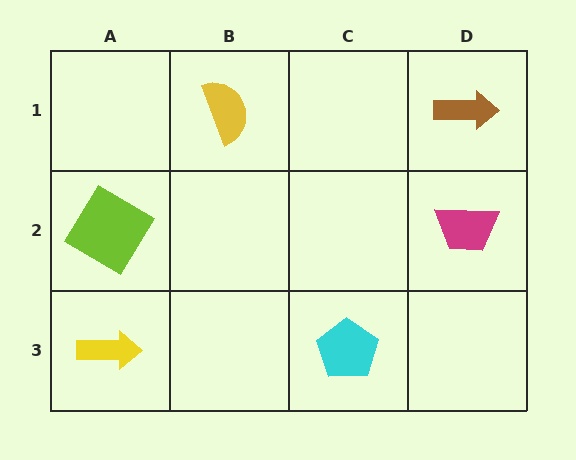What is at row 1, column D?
A brown arrow.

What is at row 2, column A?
A lime diamond.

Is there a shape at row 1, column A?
No, that cell is empty.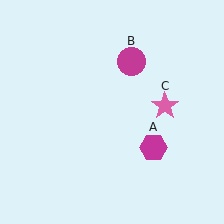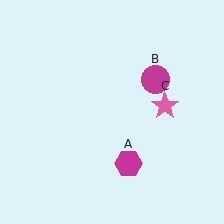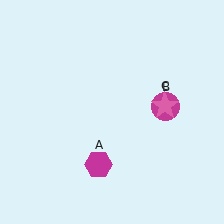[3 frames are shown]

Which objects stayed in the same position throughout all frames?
Pink star (object C) remained stationary.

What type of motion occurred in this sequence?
The magenta hexagon (object A), magenta circle (object B) rotated clockwise around the center of the scene.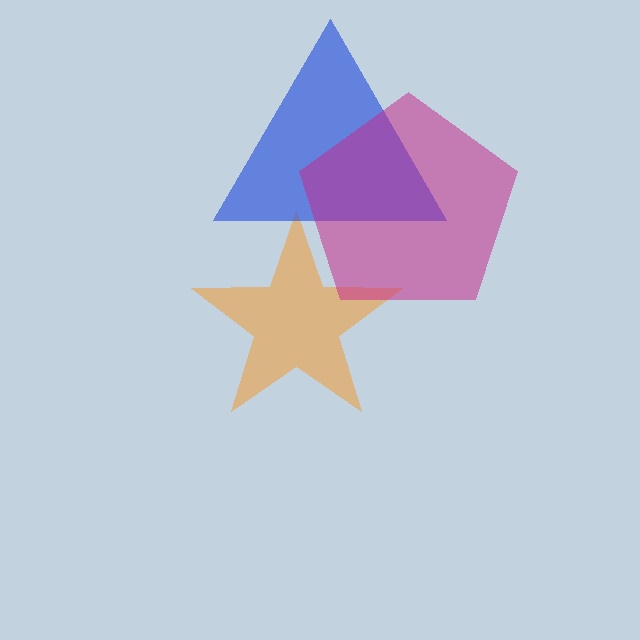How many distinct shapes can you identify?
There are 3 distinct shapes: an orange star, a blue triangle, a magenta pentagon.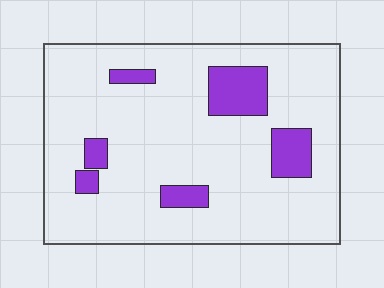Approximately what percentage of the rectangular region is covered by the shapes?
Approximately 15%.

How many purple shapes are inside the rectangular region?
6.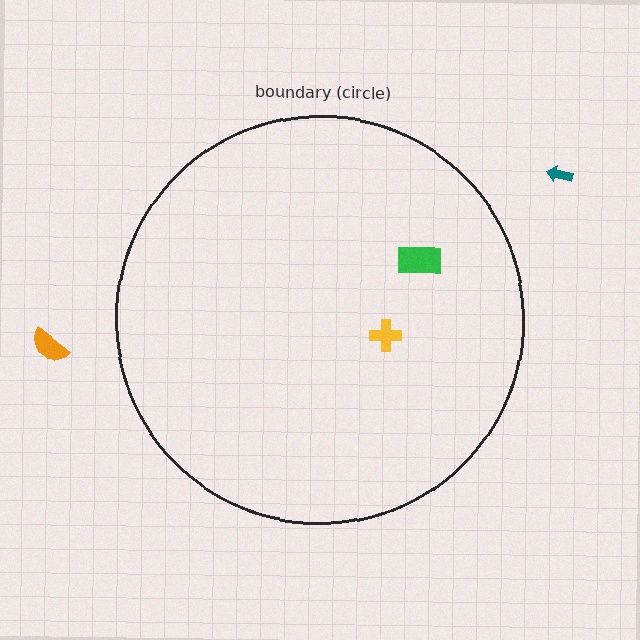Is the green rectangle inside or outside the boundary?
Inside.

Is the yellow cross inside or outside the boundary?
Inside.